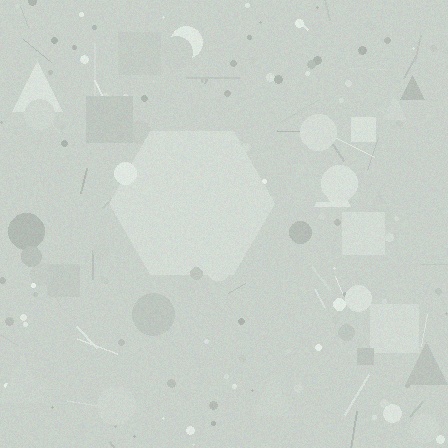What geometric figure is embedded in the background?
A hexagon is embedded in the background.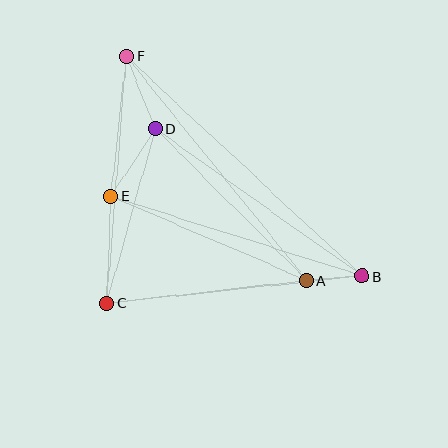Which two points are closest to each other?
Points A and B are closest to each other.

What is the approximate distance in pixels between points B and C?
The distance between B and C is approximately 257 pixels.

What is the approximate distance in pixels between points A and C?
The distance between A and C is approximately 201 pixels.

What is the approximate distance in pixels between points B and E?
The distance between B and E is approximately 264 pixels.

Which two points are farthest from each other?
Points B and F are farthest from each other.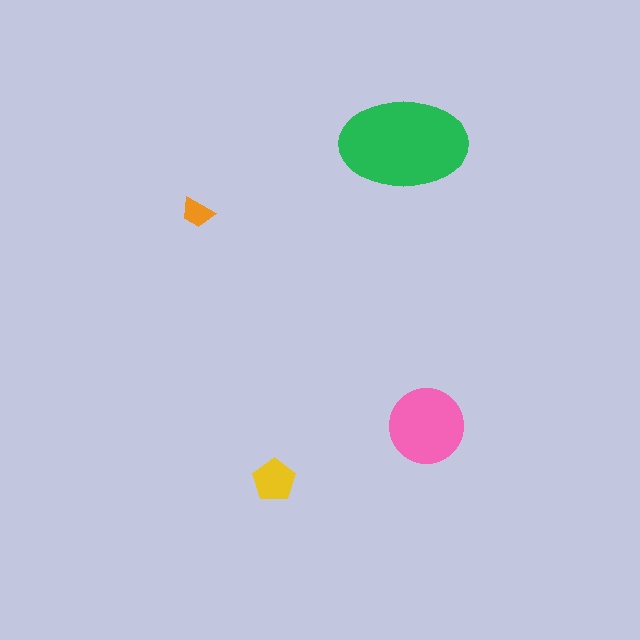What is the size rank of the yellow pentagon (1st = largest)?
3rd.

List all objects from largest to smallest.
The green ellipse, the pink circle, the yellow pentagon, the orange trapezoid.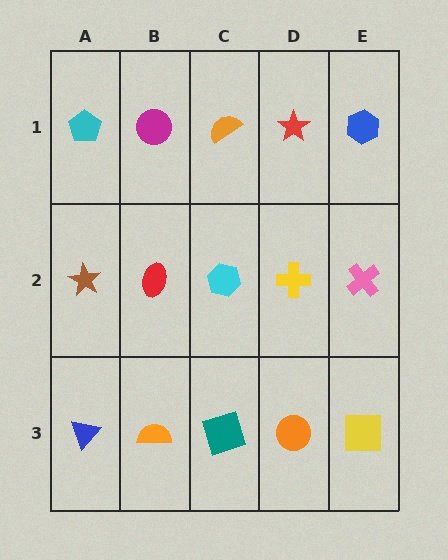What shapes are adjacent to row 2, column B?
A magenta circle (row 1, column B), an orange semicircle (row 3, column B), a brown star (row 2, column A), a cyan hexagon (row 2, column C).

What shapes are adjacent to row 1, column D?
A yellow cross (row 2, column D), an orange semicircle (row 1, column C), a blue hexagon (row 1, column E).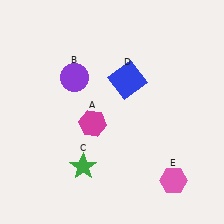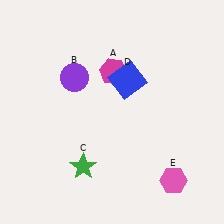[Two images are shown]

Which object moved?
The magenta hexagon (A) moved up.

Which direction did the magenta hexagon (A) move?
The magenta hexagon (A) moved up.